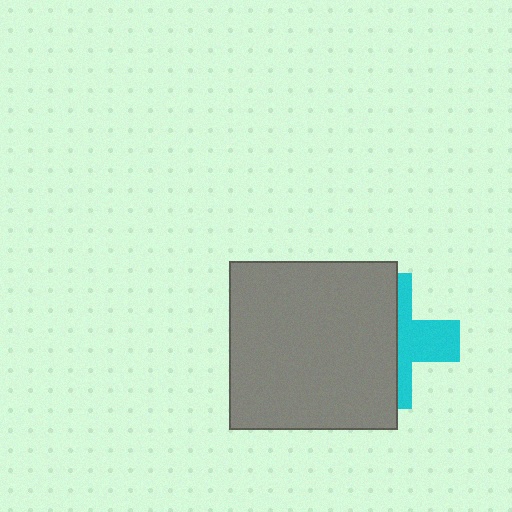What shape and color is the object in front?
The object in front is a gray square.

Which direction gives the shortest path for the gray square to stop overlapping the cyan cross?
Moving left gives the shortest separation.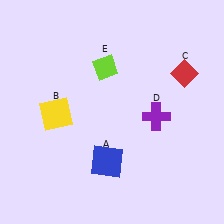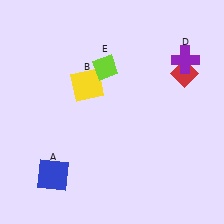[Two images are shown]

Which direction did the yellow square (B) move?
The yellow square (B) moved right.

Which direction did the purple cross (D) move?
The purple cross (D) moved up.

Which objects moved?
The objects that moved are: the blue square (A), the yellow square (B), the purple cross (D).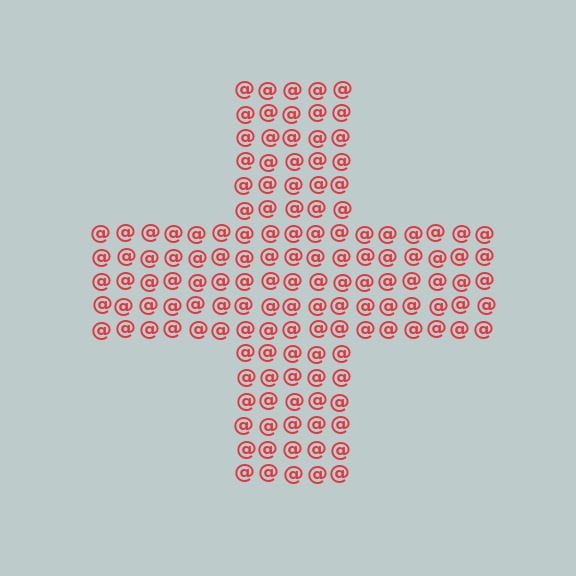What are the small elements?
The small elements are at signs.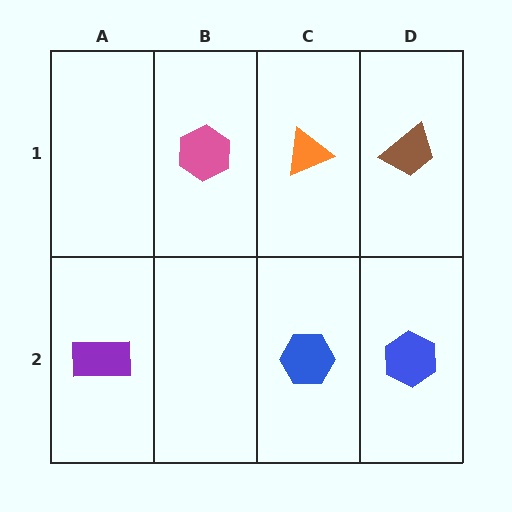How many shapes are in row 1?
3 shapes.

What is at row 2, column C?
A blue hexagon.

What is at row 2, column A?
A purple rectangle.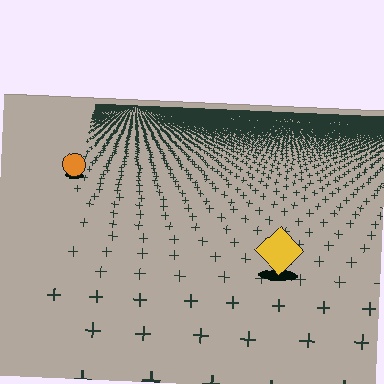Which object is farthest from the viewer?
The orange circle is farthest from the viewer. It appears smaller and the ground texture around it is denser.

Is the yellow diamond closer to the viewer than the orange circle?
Yes. The yellow diamond is closer — you can tell from the texture gradient: the ground texture is coarser near it.